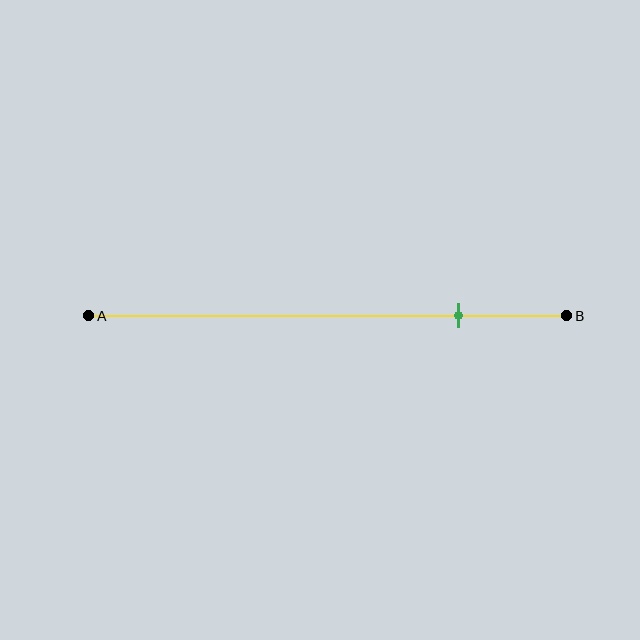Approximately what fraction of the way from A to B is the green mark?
The green mark is approximately 80% of the way from A to B.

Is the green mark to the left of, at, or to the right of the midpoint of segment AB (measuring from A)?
The green mark is to the right of the midpoint of segment AB.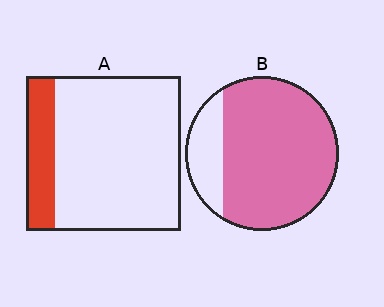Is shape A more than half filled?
No.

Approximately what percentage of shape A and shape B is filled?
A is approximately 20% and B is approximately 80%.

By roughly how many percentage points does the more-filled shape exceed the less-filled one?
By roughly 60 percentage points (B over A).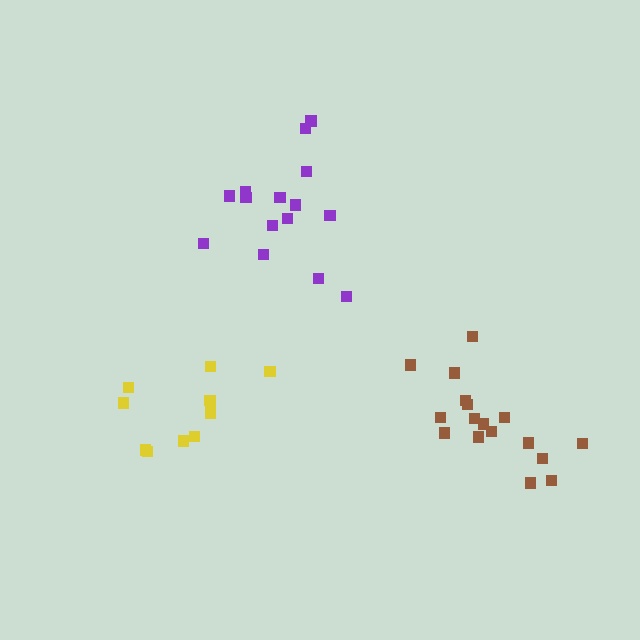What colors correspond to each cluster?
The clusters are colored: purple, brown, yellow.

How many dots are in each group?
Group 1: 15 dots, Group 2: 17 dots, Group 3: 11 dots (43 total).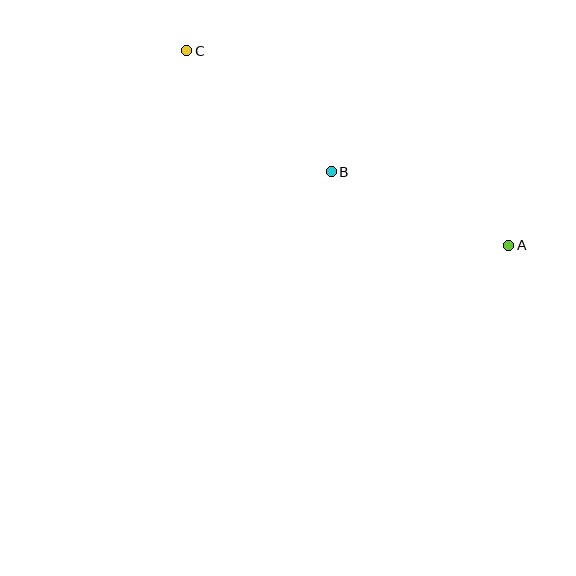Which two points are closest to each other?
Points B and C are closest to each other.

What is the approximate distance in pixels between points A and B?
The distance between A and B is approximately 192 pixels.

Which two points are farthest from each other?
Points A and C are farthest from each other.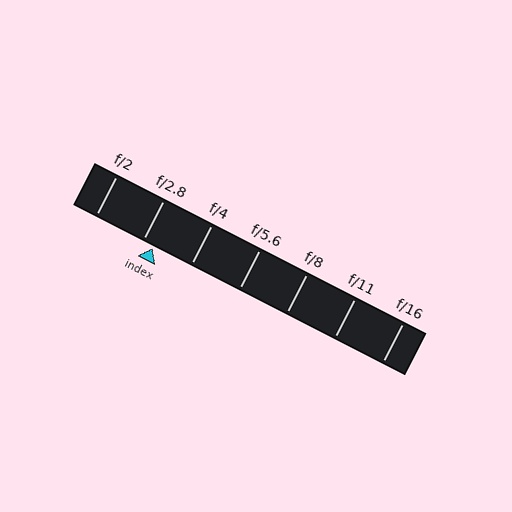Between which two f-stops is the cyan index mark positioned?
The index mark is between f/2.8 and f/4.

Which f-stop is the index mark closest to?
The index mark is closest to f/2.8.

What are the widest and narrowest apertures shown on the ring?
The widest aperture shown is f/2 and the narrowest is f/16.